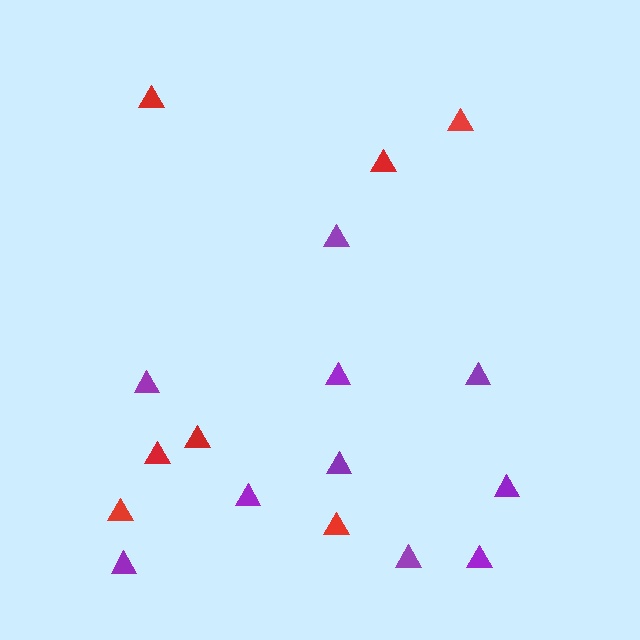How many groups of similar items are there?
There are 2 groups: one group of red triangles (7) and one group of purple triangles (10).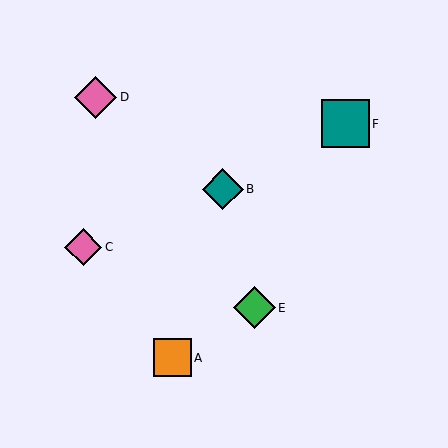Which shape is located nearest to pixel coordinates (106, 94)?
The pink diamond (labeled D) at (96, 97) is nearest to that location.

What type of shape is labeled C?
Shape C is a pink diamond.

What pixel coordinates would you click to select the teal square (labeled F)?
Click at (345, 124) to select the teal square F.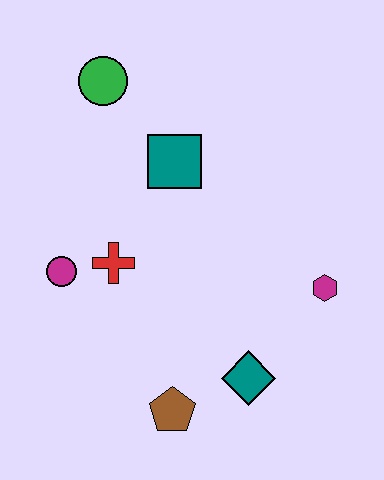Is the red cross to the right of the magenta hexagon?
No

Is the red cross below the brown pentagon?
No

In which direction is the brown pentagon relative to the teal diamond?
The brown pentagon is to the left of the teal diamond.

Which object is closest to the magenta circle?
The red cross is closest to the magenta circle.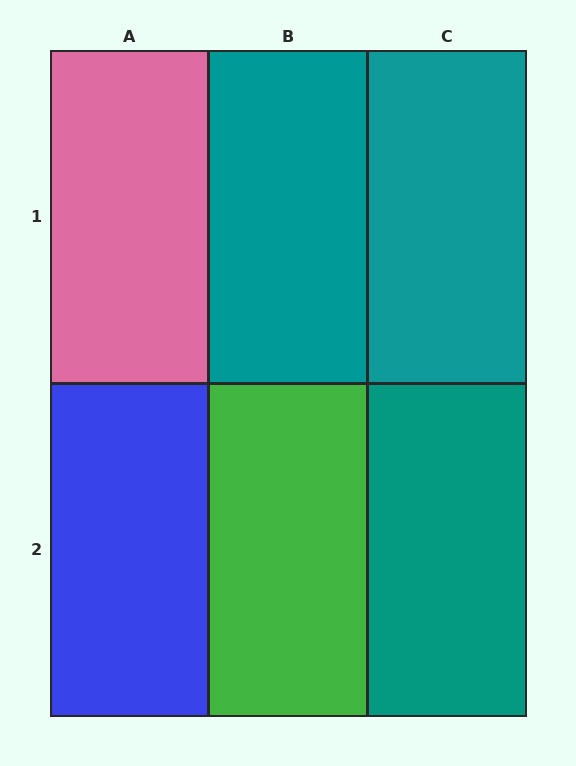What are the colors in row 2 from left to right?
Blue, green, teal.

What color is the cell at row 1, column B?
Teal.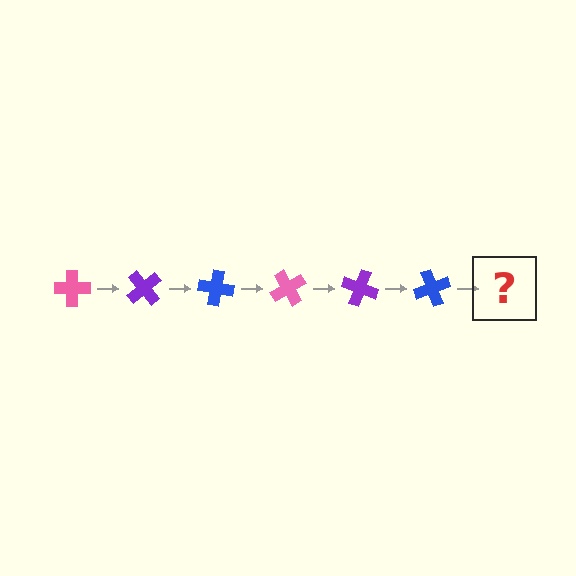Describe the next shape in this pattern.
It should be a pink cross, rotated 300 degrees from the start.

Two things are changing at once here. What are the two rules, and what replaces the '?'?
The two rules are that it rotates 50 degrees each step and the color cycles through pink, purple, and blue. The '?' should be a pink cross, rotated 300 degrees from the start.